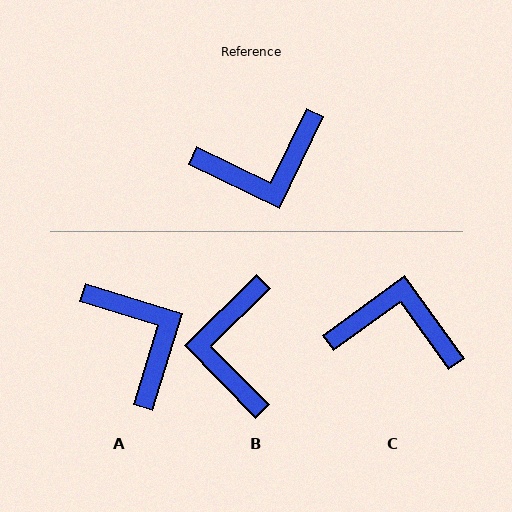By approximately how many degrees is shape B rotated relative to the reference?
Approximately 110 degrees clockwise.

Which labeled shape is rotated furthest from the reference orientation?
C, about 151 degrees away.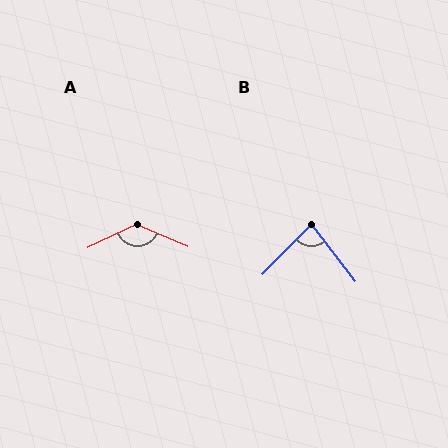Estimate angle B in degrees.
Approximately 82 degrees.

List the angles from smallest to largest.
B (82°), A (132°).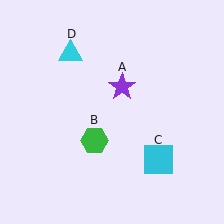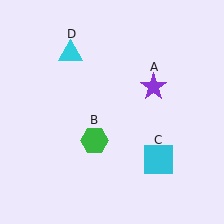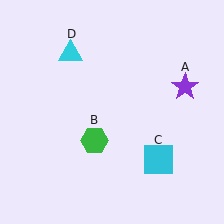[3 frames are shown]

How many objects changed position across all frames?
1 object changed position: purple star (object A).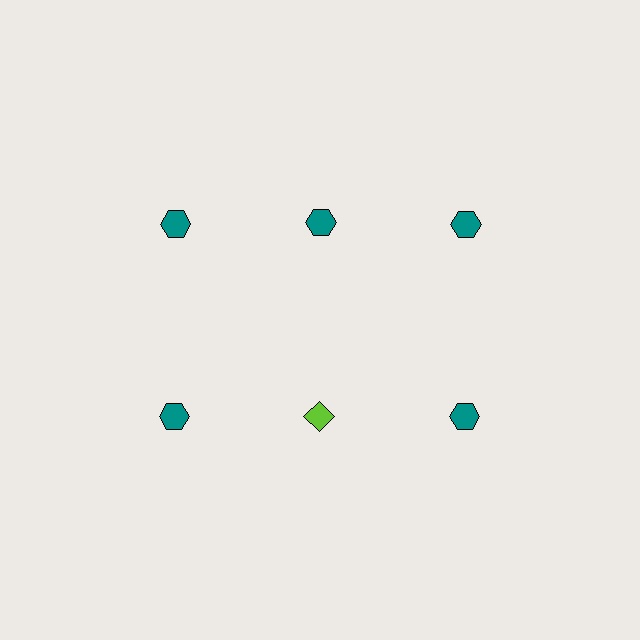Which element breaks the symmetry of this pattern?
The lime diamond in the second row, second from left column breaks the symmetry. All other shapes are teal hexagons.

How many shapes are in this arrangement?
There are 6 shapes arranged in a grid pattern.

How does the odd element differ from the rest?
It differs in both color (lime instead of teal) and shape (diamond instead of hexagon).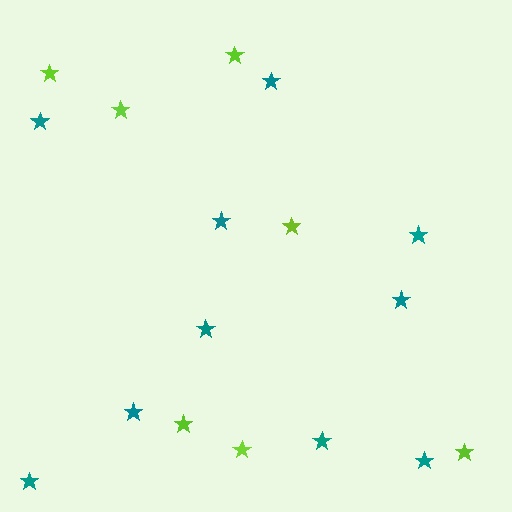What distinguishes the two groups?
There are 2 groups: one group of teal stars (10) and one group of lime stars (7).